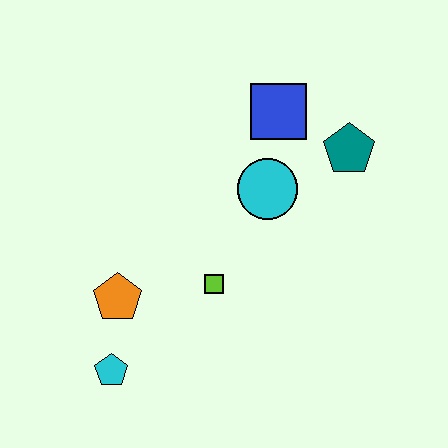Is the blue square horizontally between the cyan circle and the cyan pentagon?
No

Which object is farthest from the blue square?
The cyan pentagon is farthest from the blue square.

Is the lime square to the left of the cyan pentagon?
No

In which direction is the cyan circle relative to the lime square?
The cyan circle is above the lime square.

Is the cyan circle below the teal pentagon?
Yes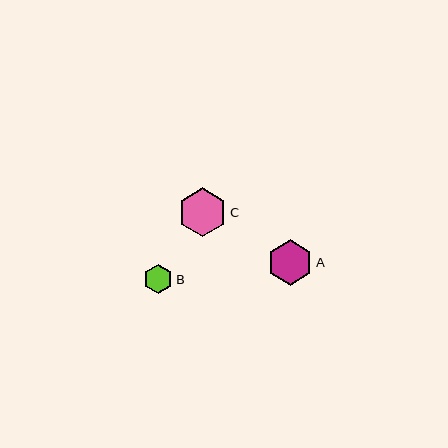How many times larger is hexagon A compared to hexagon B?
Hexagon A is approximately 1.6 times the size of hexagon B.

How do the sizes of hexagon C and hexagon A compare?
Hexagon C and hexagon A are approximately the same size.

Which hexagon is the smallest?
Hexagon B is the smallest with a size of approximately 29 pixels.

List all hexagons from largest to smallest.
From largest to smallest: C, A, B.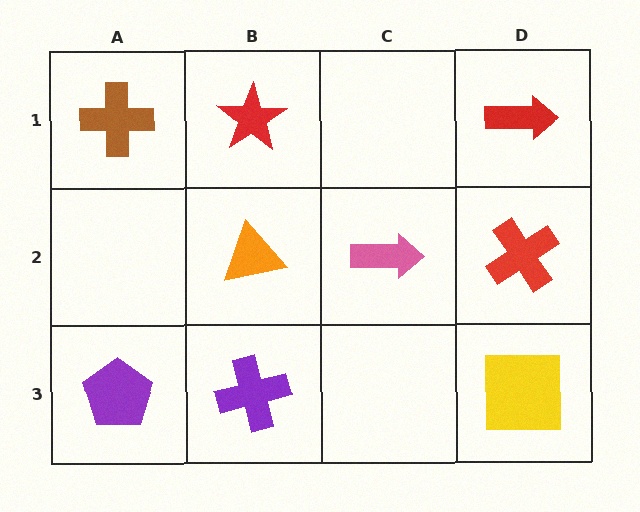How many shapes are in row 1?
3 shapes.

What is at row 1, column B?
A red star.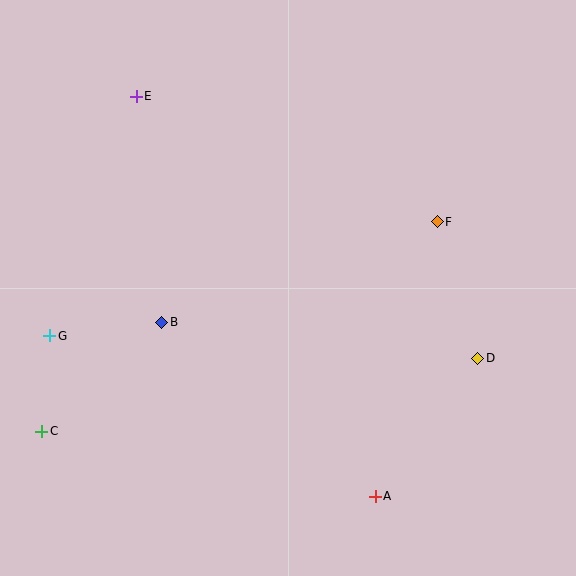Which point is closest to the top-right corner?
Point F is closest to the top-right corner.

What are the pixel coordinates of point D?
Point D is at (478, 358).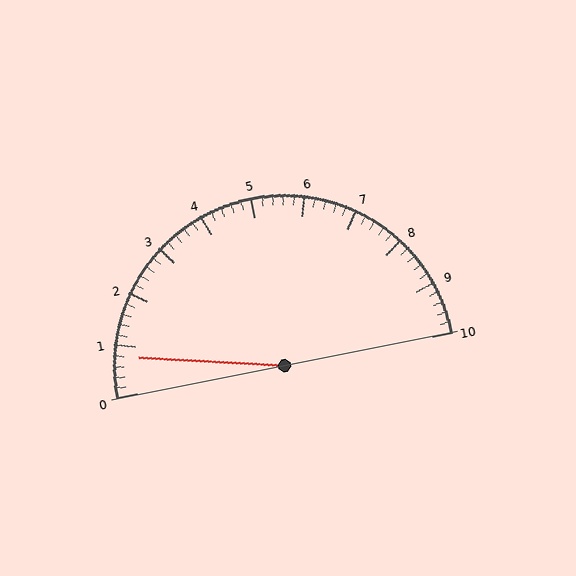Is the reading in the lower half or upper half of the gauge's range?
The reading is in the lower half of the range (0 to 10).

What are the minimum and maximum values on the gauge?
The gauge ranges from 0 to 10.